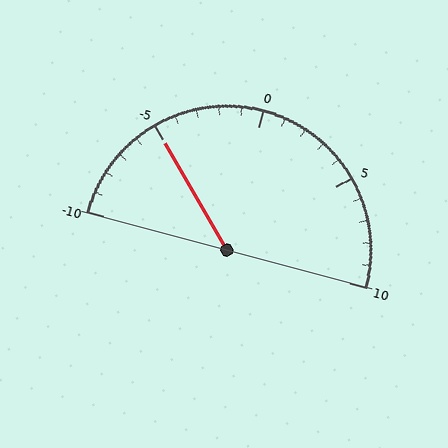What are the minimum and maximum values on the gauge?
The gauge ranges from -10 to 10.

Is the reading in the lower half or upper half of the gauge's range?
The reading is in the lower half of the range (-10 to 10).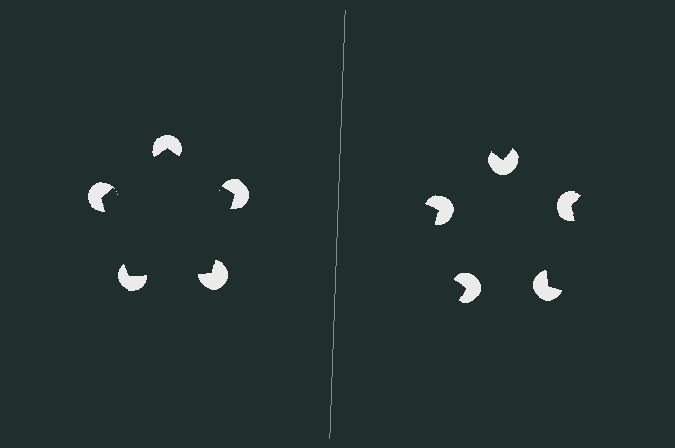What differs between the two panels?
The pac-man discs are positioned identically on both sides; only the wedge orientations differ. On the left they align to a pentagon; on the right they are misaligned.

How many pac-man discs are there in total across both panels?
10 — 5 on each side.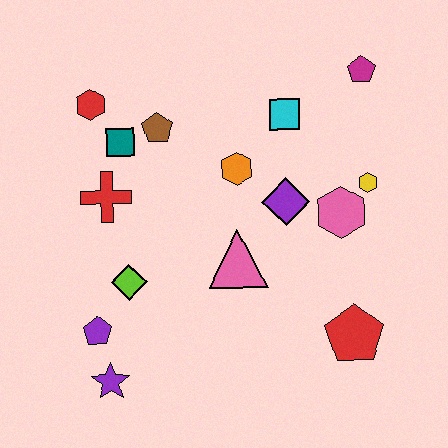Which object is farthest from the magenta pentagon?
The purple star is farthest from the magenta pentagon.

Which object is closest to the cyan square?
The orange hexagon is closest to the cyan square.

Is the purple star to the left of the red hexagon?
No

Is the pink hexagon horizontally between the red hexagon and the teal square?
No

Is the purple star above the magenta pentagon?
No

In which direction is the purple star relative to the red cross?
The purple star is below the red cross.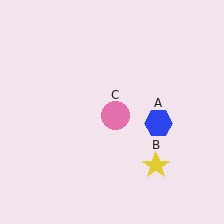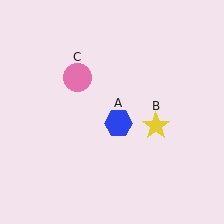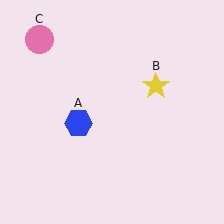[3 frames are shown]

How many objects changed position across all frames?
3 objects changed position: blue hexagon (object A), yellow star (object B), pink circle (object C).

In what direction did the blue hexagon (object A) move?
The blue hexagon (object A) moved left.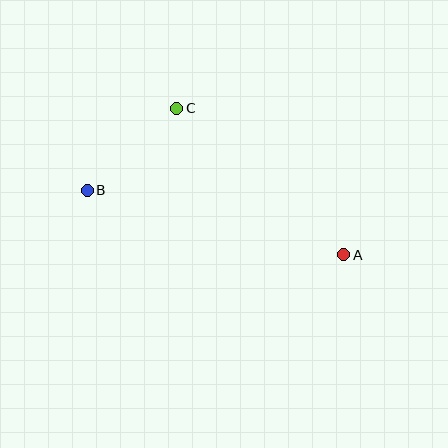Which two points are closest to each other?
Points B and C are closest to each other.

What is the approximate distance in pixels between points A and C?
The distance between A and C is approximately 222 pixels.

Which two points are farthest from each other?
Points A and B are farthest from each other.